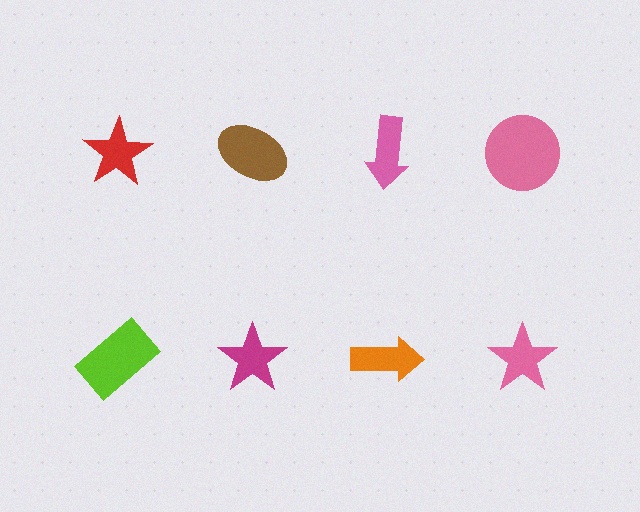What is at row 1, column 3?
A pink arrow.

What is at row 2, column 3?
An orange arrow.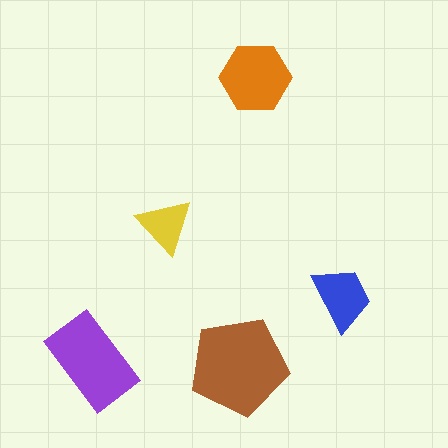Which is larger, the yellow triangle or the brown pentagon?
The brown pentagon.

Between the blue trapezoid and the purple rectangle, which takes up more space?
The purple rectangle.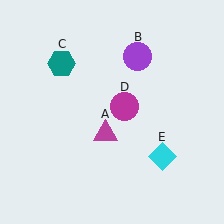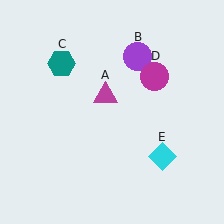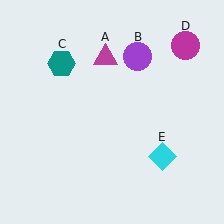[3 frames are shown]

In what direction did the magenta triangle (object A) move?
The magenta triangle (object A) moved up.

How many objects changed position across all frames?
2 objects changed position: magenta triangle (object A), magenta circle (object D).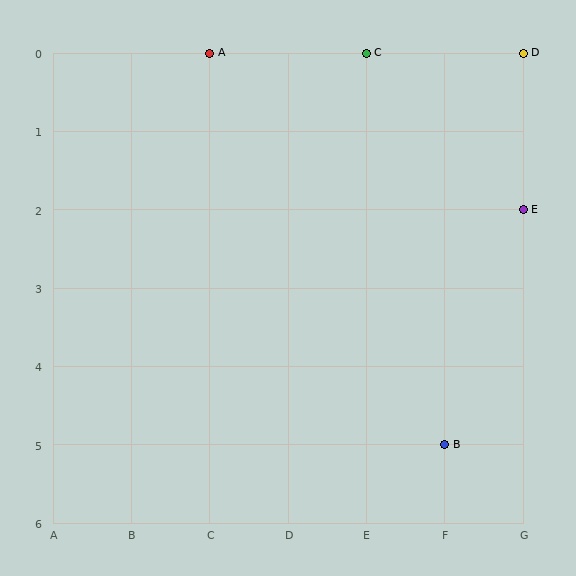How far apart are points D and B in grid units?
Points D and B are 1 column and 5 rows apart (about 5.1 grid units diagonally).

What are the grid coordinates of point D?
Point D is at grid coordinates (G, 0).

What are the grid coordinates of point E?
Point E is at grid coordinates (G, 2).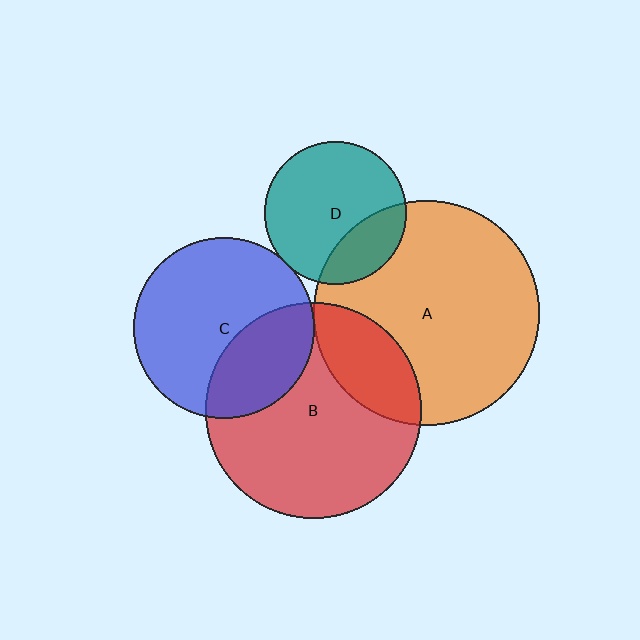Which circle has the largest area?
Circle A (orange).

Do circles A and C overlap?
Yes.